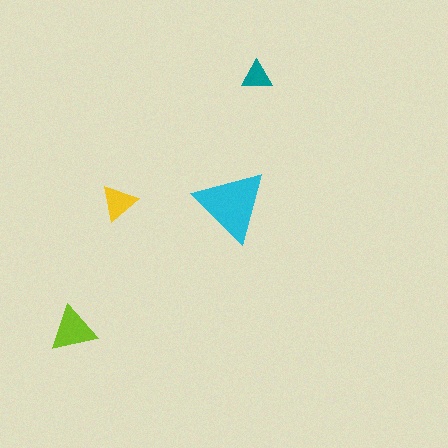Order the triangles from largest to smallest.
the cyan one, the lime one, the yellow one, the teal one.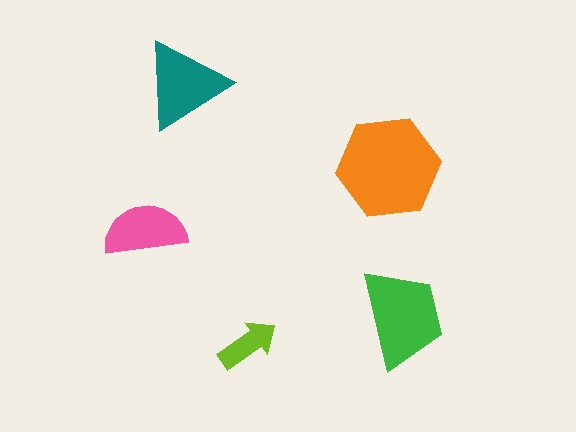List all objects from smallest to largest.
The lime arrow, the pink semicircle, the teal triangle, the green trapezoid, the orange hexagon.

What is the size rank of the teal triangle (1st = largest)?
3rd.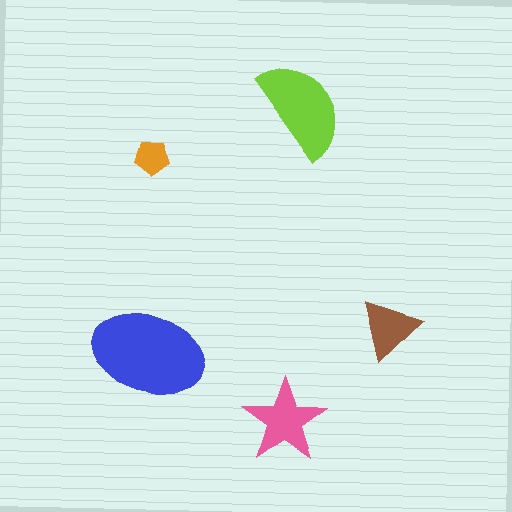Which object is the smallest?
The orange pentagon.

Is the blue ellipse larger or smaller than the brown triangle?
Larger.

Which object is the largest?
The blue ellipse.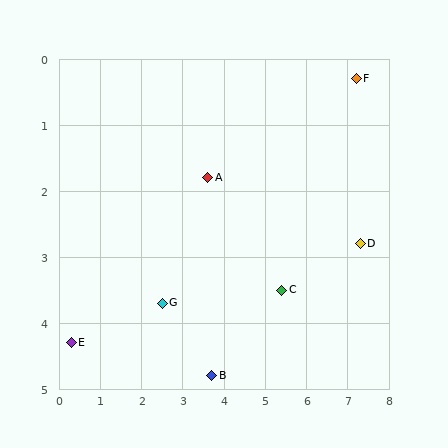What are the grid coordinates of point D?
Point D is at approximately (7.3, 2.8).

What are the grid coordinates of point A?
Point A is at approximately (3.6, 1.8).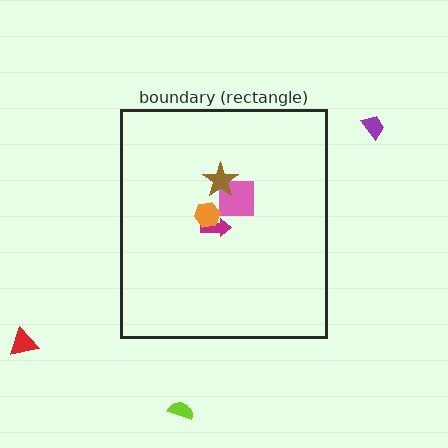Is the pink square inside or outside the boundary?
Inside.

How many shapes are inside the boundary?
4 inside, 3 outside.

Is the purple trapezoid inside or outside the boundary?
Outside.